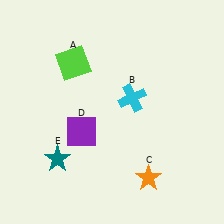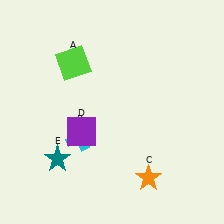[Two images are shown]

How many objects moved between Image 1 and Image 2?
1 object moved between the two images.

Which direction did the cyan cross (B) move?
The cyan cross (B) moved left.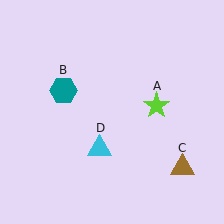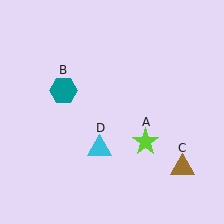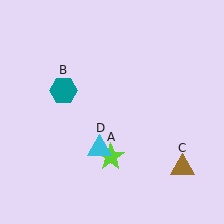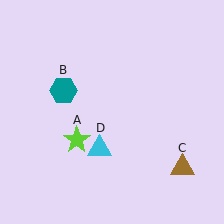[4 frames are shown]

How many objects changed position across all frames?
1 object changed position: lime star (object A).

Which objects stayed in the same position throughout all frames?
Teal hexagon (object B) and brown triangle (object C) and cyan triangle (object D) remained stationary.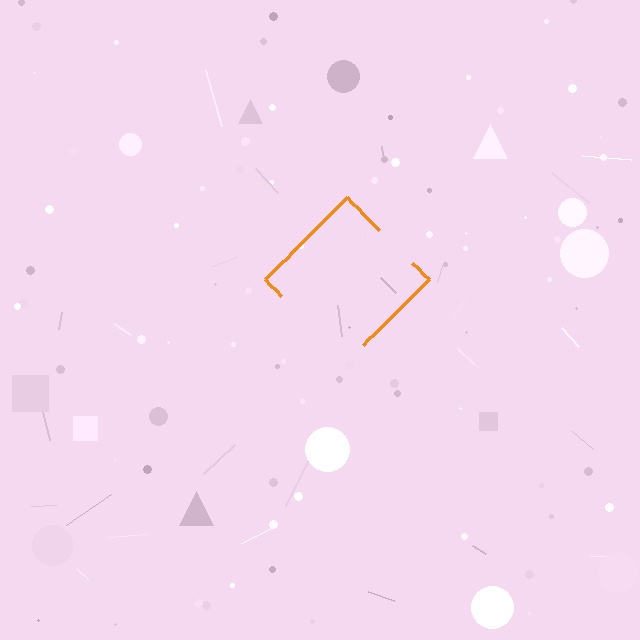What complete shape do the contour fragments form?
The contour fragments form a diamond.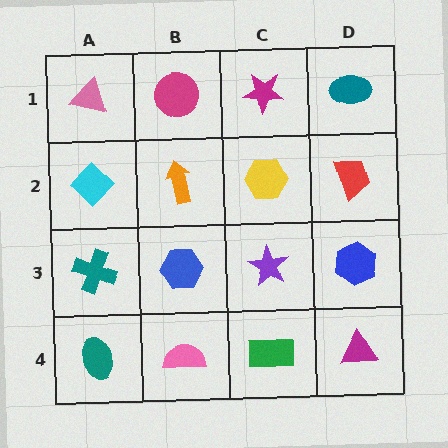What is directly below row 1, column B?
An orange arrow.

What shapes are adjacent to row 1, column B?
An orange arrow (row 2, column B), a pink triangle (row 1, column A), a magenta star (row 1, column C).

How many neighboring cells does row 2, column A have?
3.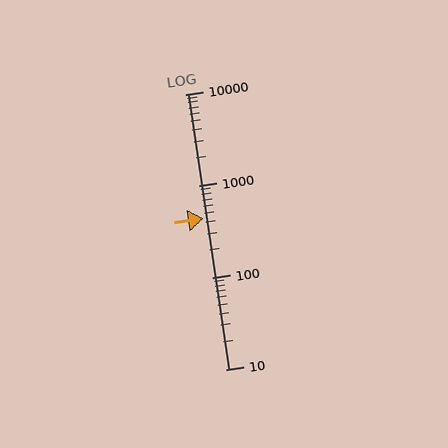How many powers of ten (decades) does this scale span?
The scale spans 3 decades, from 10 to 10000.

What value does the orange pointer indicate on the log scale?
The pointer indicates approximately 440.